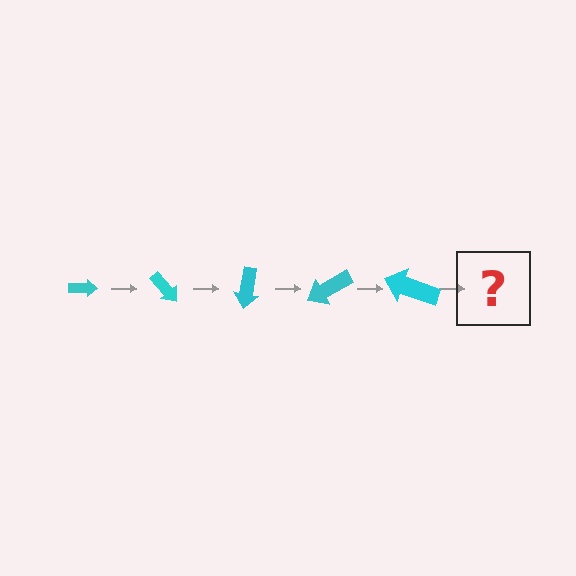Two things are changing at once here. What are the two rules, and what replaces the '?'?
The two rules are that the arrow grows larger each step and it rotates 50 degrees each step. The '?' should be an arrow, larger than the previous one and rotated 250 degrees from the start.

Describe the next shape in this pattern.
It should be an arrow, larger than the previous one and rotated 250 degrees from the start.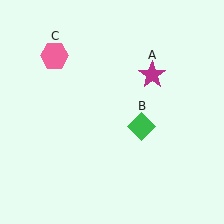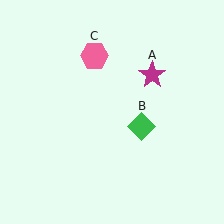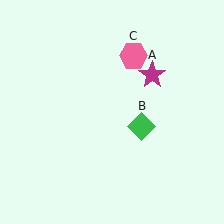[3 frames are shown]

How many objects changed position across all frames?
1 object changed position: pink hexagon (object C).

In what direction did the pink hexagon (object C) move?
The pink hexagon (object C) moved right.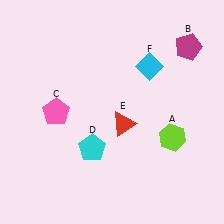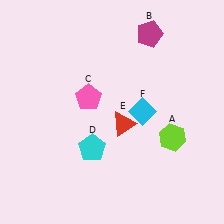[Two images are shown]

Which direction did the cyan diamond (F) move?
The cyan diamond (F) moved down.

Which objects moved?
The objects that moved are: the magenta pentagon (B), the pink pentagon (C), the cyan diamond (F).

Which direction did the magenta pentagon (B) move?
The magenta pentagon (B) moved left.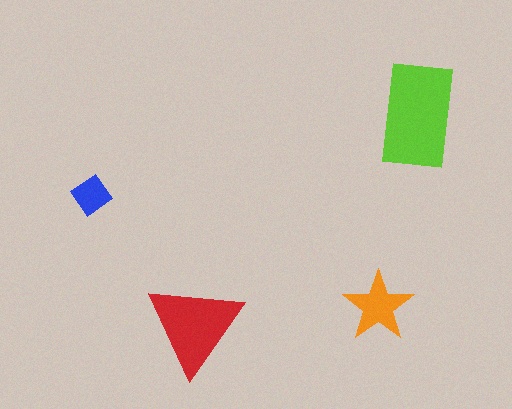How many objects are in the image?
There are 4 objects in the image.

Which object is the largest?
The lime rectangle.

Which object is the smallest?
The blue diamond.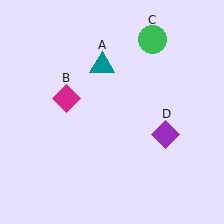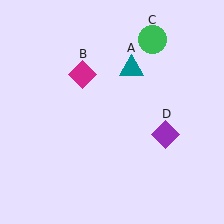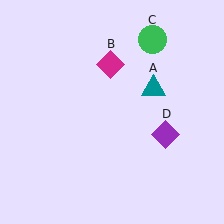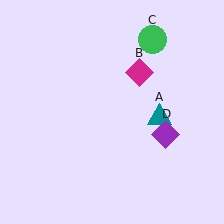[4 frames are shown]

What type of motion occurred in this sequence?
The teal triangle (object A), magenta diamond (object B) rotated clockwise around the center of the scene.